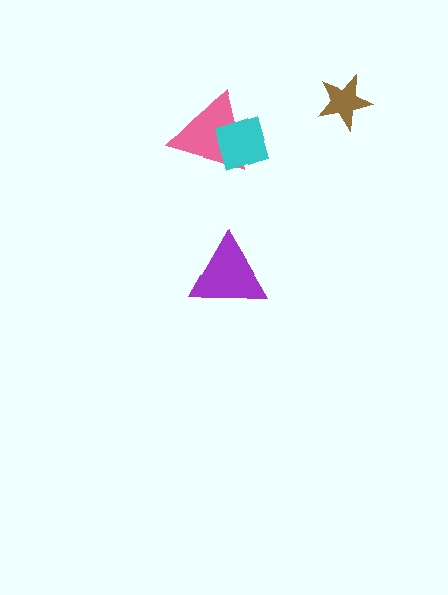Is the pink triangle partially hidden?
Yes, it is partially covered by another shape.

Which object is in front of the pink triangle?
The cyan diamond is in front of the pink triangle.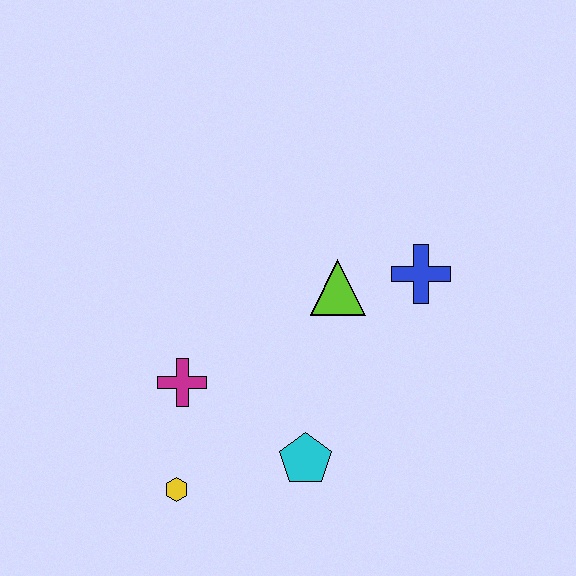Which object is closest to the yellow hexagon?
The magenta cross is closest to the yellow hexagon.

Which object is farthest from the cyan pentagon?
The blue cross is farthest from the cyan pentagon.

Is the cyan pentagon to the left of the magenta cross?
No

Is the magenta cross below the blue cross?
Yes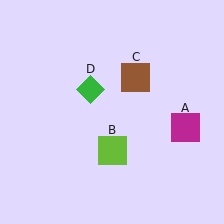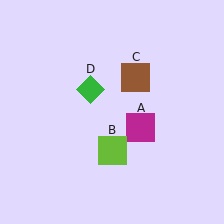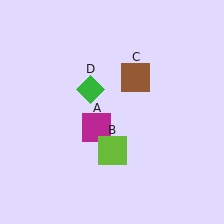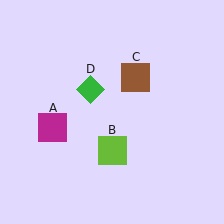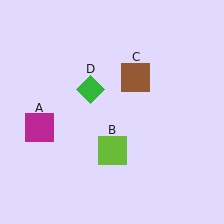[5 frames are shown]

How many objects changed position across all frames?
1 object changed position: magenta square (object A).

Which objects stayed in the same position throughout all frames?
Lime square (object B) and brown square (object C) and green diamond (object D) remained stationary.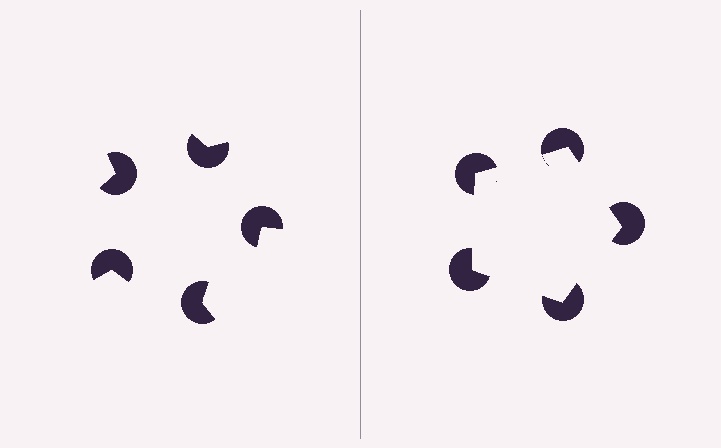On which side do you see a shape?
An illusory pentagon appears on the right side. On the left side the wedge cuts are rotated, so no coherent shape forms.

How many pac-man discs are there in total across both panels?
10 — 5 on each side.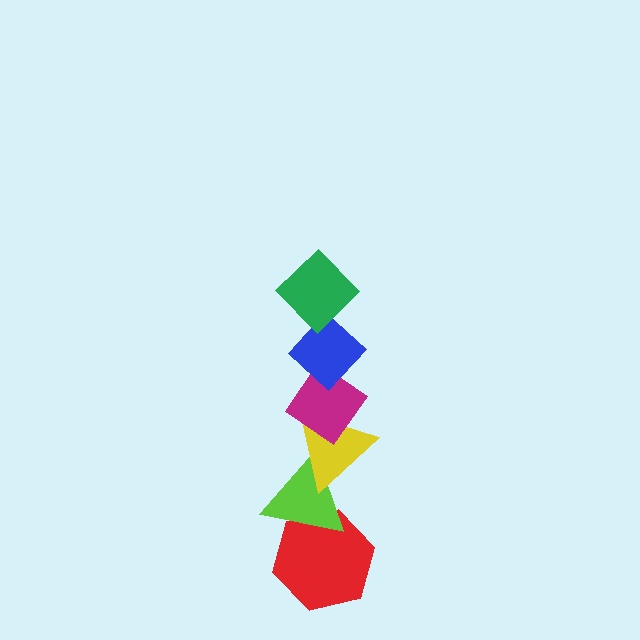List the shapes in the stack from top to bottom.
From top to bottom: the green diamond, the blue diamond, the magenta diamond, the yellow triangle, the lime triangle, the red hexagon.